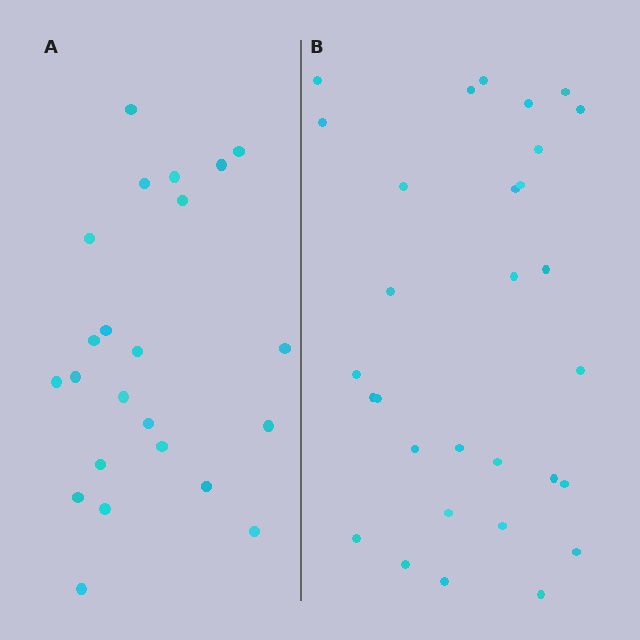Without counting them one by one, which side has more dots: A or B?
Region B (the right region) has more dots.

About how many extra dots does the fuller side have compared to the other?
Region B has roughly 8 or so more dots than region A.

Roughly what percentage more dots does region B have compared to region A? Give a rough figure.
About 30% more.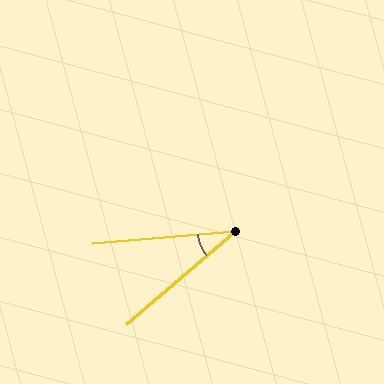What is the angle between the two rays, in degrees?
Approximately 36 degrees.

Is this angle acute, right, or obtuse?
It is acute.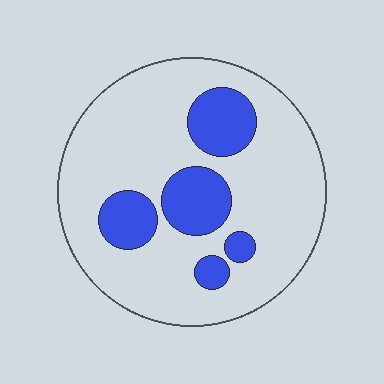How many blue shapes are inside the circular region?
5.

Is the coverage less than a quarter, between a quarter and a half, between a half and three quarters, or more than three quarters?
Less than a quarter.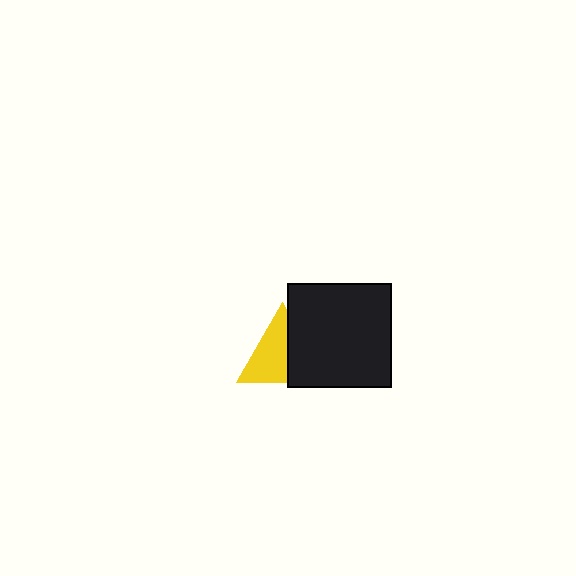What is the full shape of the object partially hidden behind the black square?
The partially hidden object is a yellow triangle.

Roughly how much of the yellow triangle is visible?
About half of it is visible (roughly 61%).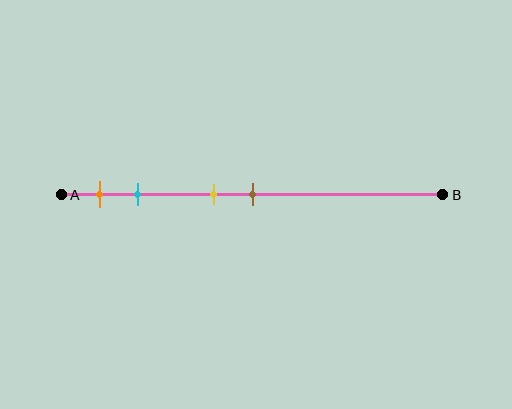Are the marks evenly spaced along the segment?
No, the marks are not evenly spaced.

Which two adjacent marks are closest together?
The yellow and brown marks are the closest adjacent pair.